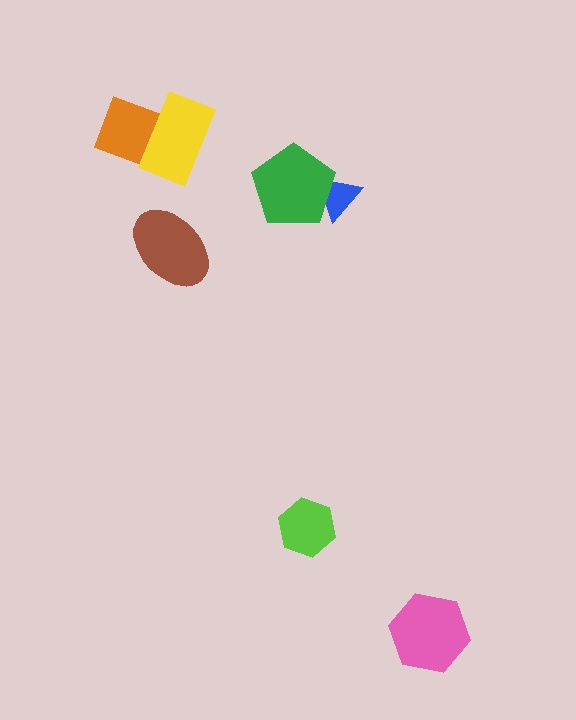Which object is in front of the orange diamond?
The yellow rectangle is in front of the orange diamond.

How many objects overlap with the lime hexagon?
0 objects overlap with the lime hexagon.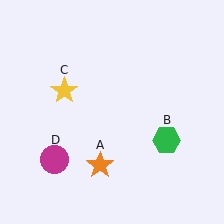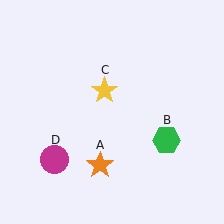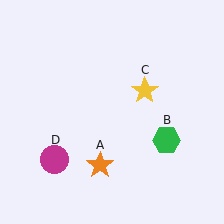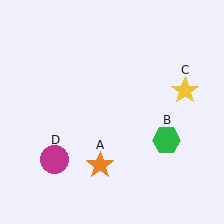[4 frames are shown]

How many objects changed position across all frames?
1 object changed position: yellow star (object C).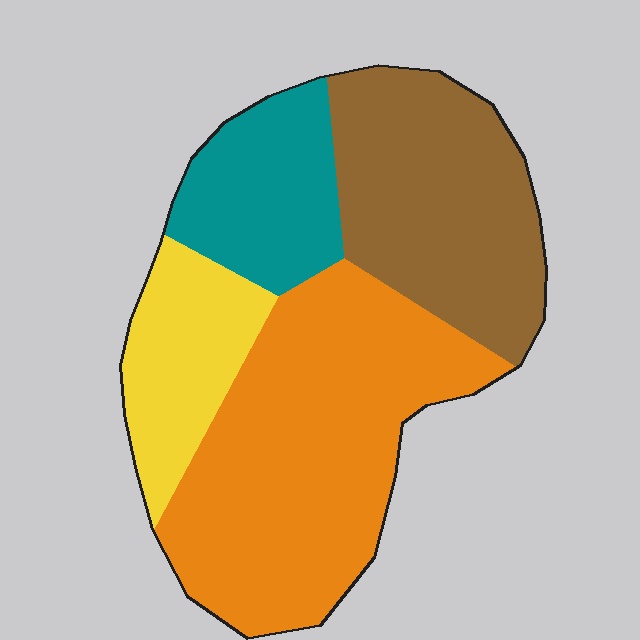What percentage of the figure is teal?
Teal takes up about one sixth (1/6) of the figure.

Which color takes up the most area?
Orange, at roughly 40%.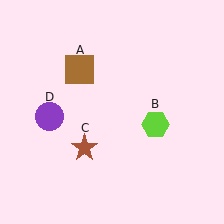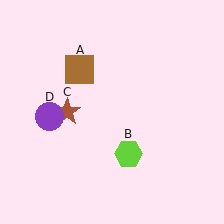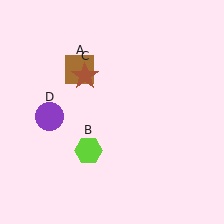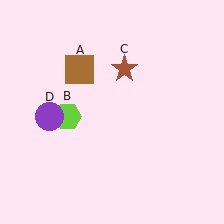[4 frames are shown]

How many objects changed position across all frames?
2 objects changed position: lime hexagon (object B), brown star (object C).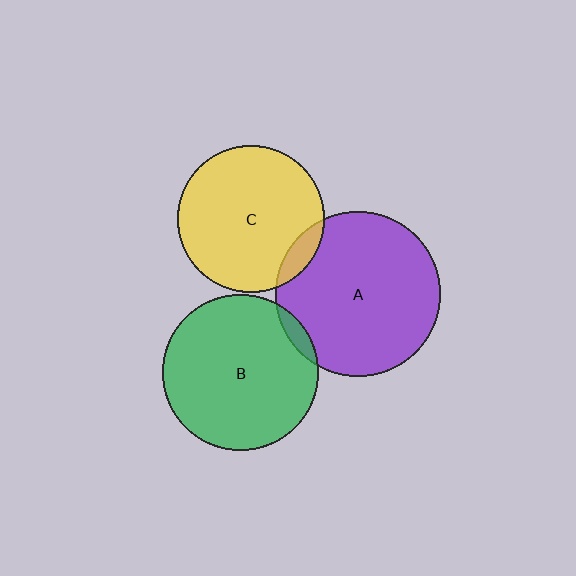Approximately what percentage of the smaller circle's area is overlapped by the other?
Approximately 10%.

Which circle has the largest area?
Circle A (purple).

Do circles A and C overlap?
Yes.